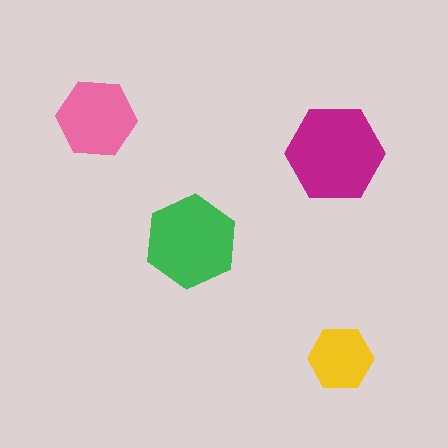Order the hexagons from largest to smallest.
the magenta one, the green one, the pink one, the yellow one.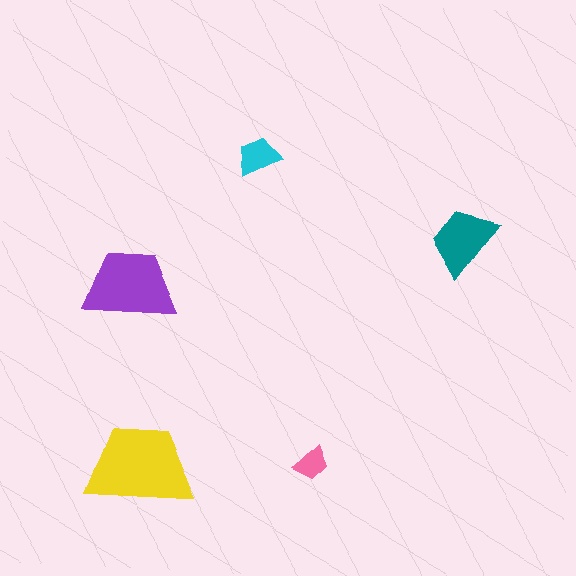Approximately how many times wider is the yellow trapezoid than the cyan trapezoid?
About 2.5 times wider.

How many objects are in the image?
There are 5 objects in the image.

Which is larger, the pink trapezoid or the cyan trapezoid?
The cyan one.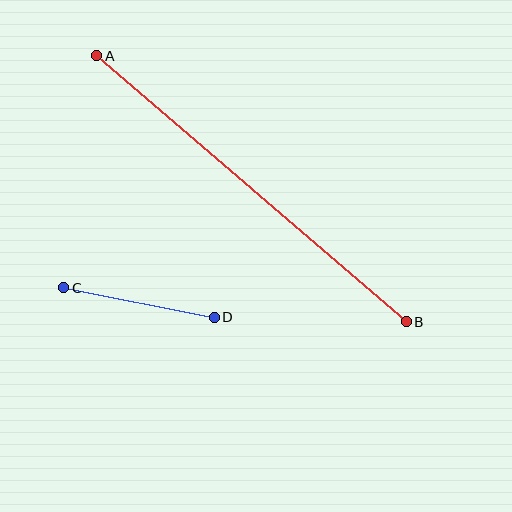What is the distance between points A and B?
The distance is approximately 408 pixels.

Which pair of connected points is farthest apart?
Points A and B are farthest apart.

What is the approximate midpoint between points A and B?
The midpoint is at approximately (251, 189) pixels.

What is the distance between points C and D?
The distance is approximately 153 pixels.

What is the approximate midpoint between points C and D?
The midpoint is at approximately (139, 302) pixels.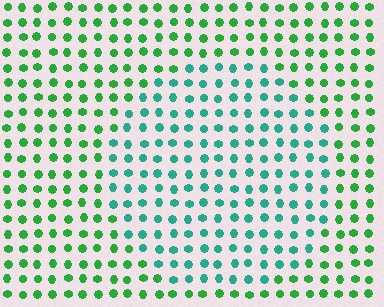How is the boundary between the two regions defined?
The boundary is defined purely by a slight shift in hue (about 39 degrees). Spacing, size, and orientation are identical on both sides.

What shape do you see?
I see a circle.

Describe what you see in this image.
The image is filled with small green elements in a uniform arrangement. A circle-shaped region is visible where the elements are tinted to a slightly different hue, forming a subtle color boundary.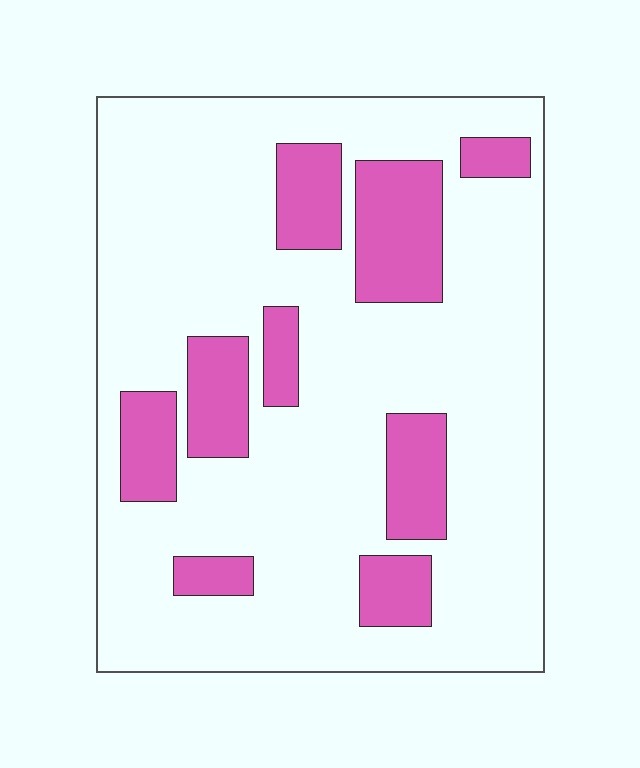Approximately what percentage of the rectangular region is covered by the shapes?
Approximately 20%.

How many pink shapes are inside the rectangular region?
9.